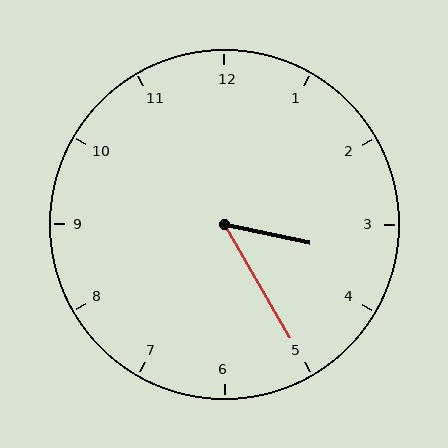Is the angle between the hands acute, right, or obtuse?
It is acute.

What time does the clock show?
3:25.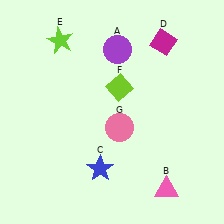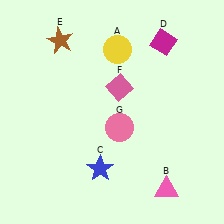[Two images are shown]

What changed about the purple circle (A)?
In Image 1, A is purple. In Image 2, it changed to yellow.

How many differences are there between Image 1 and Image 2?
There are 3 differences between the two images.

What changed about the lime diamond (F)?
In Image 1, F is lime. In Image 2, it changed to pink.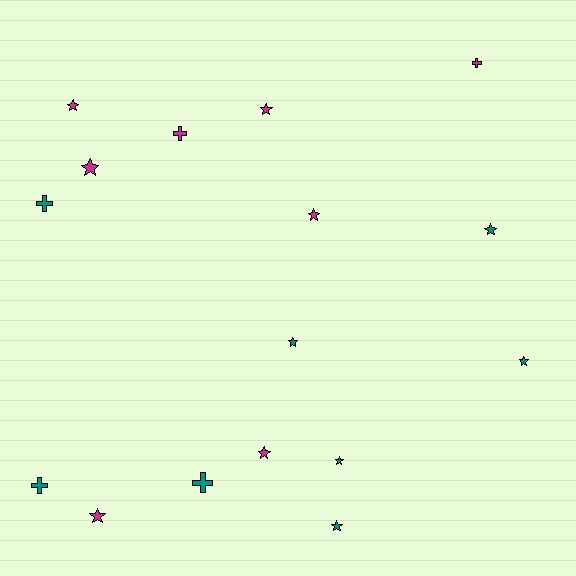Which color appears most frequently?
Teal, with 8 objects.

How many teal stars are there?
There are 5 teal stars.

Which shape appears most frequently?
Star, with 11 objects.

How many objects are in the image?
There are 16 objects.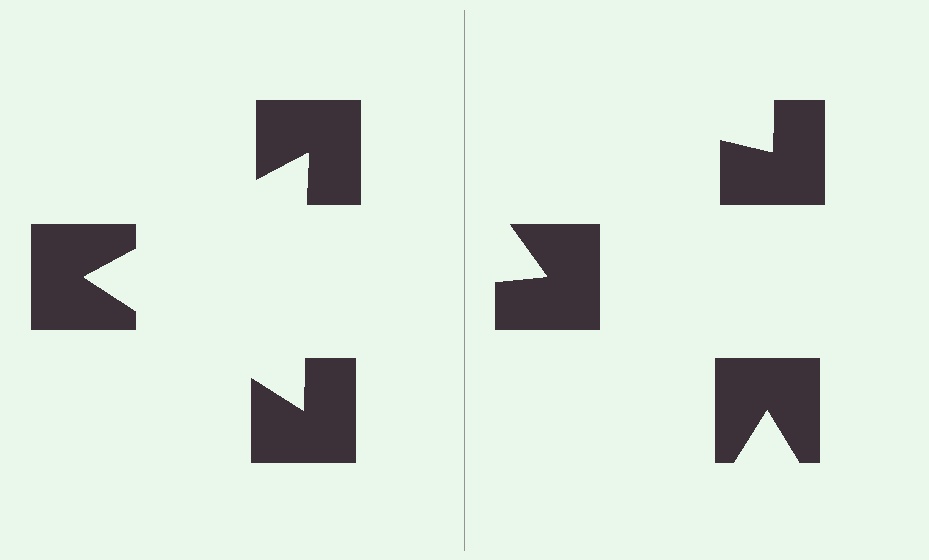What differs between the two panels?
The notched squares are positioned identically on both sides; only the wedge orientations differ. On the left they align to a triangle; on the right they are misaligned.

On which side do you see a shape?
An illusory triangle appears on the left side. On the right side the wedge cuts are rotated, so no coherent shape forms.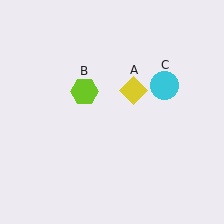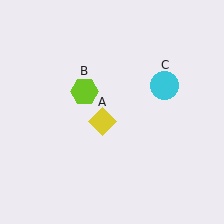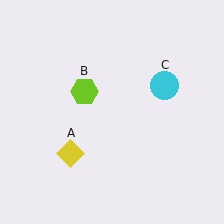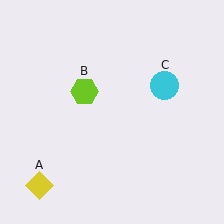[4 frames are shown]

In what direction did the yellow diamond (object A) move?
The yellow diamond (object A) moved down and to the left.